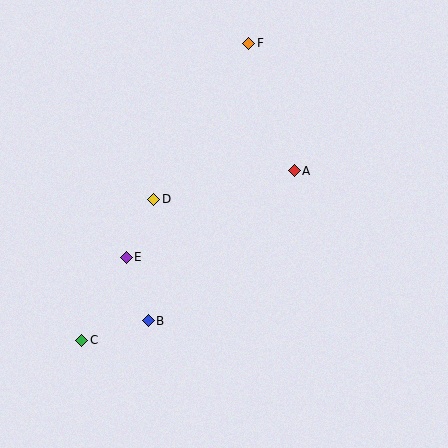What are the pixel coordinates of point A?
Point A is at (294, 171).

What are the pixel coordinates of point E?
Point E is at (126, 257).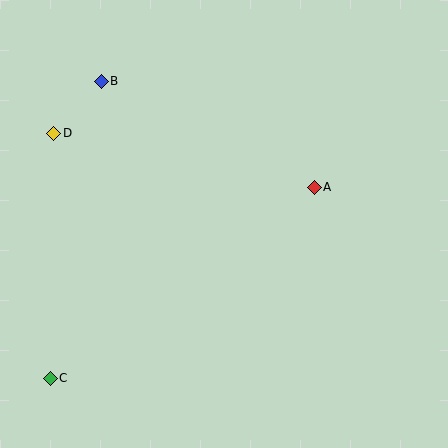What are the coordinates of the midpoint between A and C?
The midpoint between A and C is at (182, 283).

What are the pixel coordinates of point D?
Point D is at (54, 134).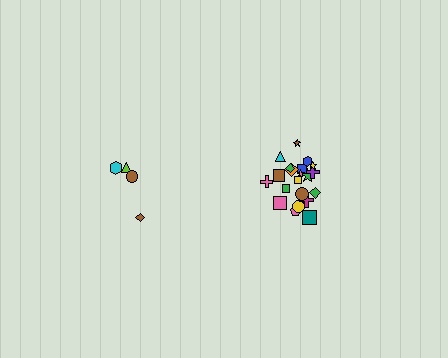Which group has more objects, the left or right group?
The right group.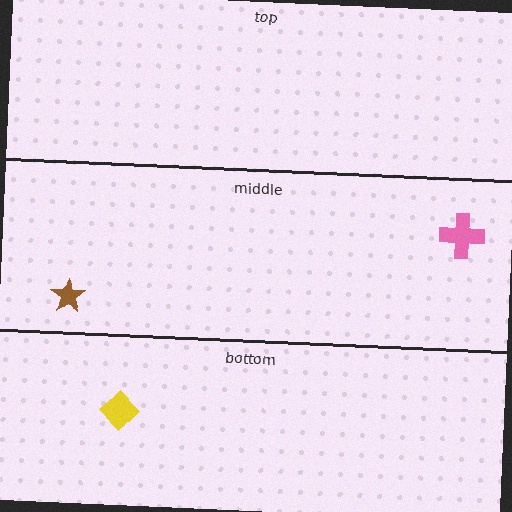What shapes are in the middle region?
The brown star, the pink cross.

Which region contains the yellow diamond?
The bottom region.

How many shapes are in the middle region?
2.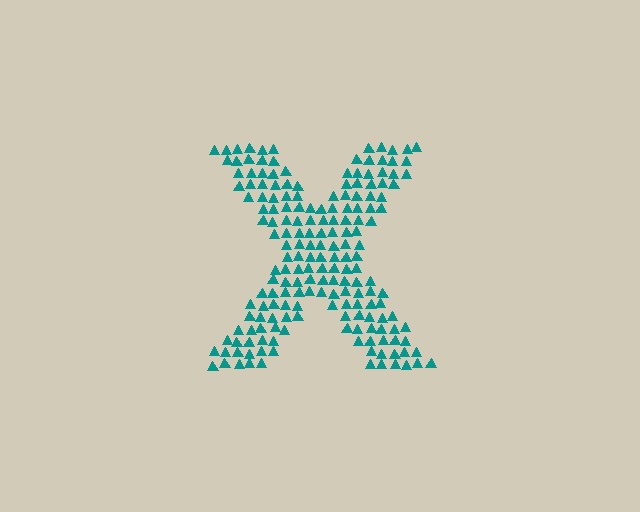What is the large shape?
The large shape is the letter X.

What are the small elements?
The small elements are triangles.